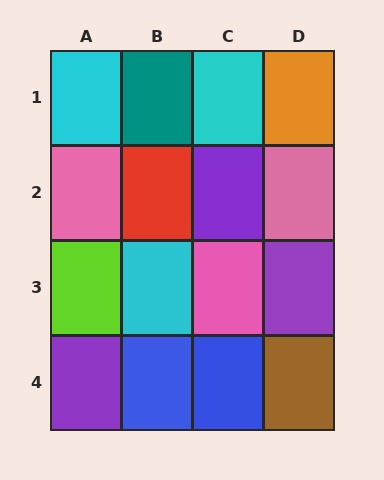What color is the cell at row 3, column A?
Lime.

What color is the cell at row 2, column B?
Red.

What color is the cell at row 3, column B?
Cyan.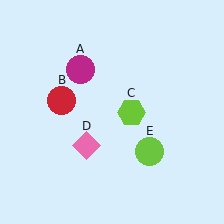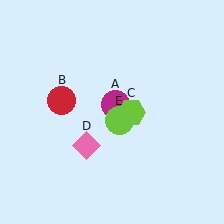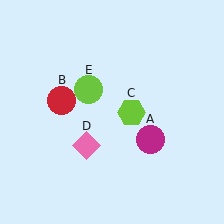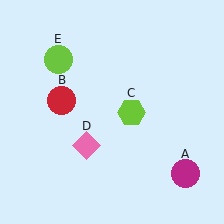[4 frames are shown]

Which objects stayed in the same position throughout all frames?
Red circle (object B) and lime hexagon (object C) and pink diamond (object D) remained stationary.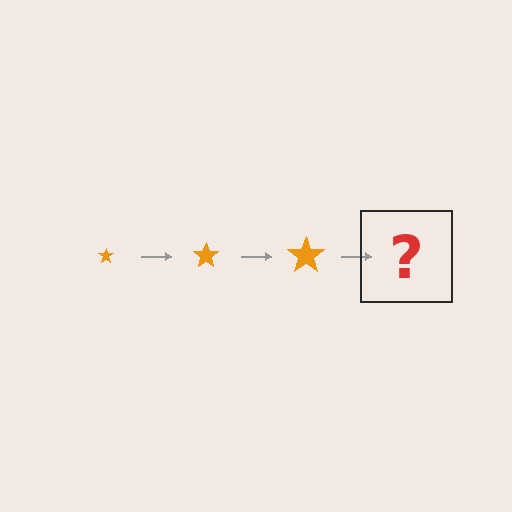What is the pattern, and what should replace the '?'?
The pattern is that the star gets progressively larger each step. The '?' should be an orange star, larger than the previous one.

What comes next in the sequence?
The next element should be an orange star, larger than the previous one.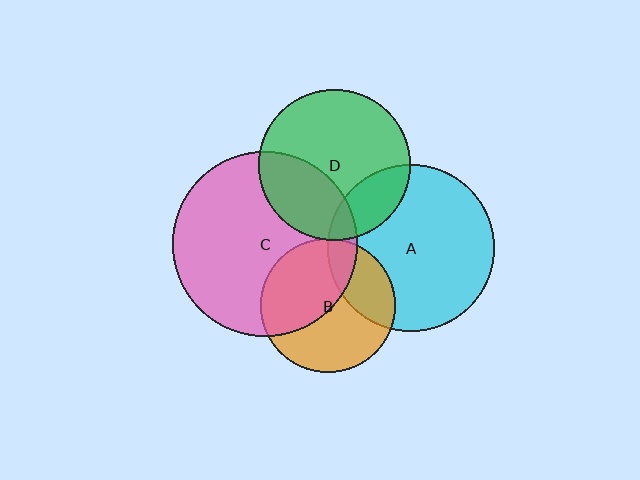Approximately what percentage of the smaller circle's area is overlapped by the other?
Approximately 10%.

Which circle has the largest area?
Circle C (pink).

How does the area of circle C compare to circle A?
Approximately 1.2 times.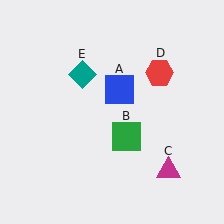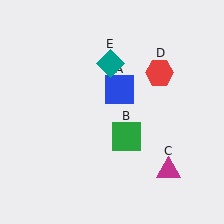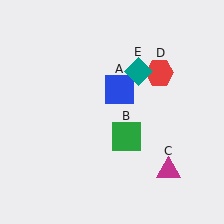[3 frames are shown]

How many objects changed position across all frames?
1 object changed position: teal diamond (object E).